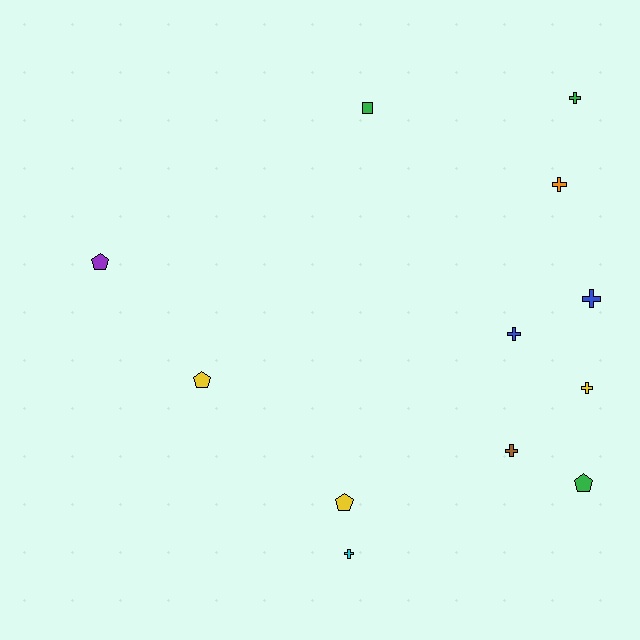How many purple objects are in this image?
There is 1 purple object.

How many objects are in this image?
There are 12 objects.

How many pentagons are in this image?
There are 4 pentagons.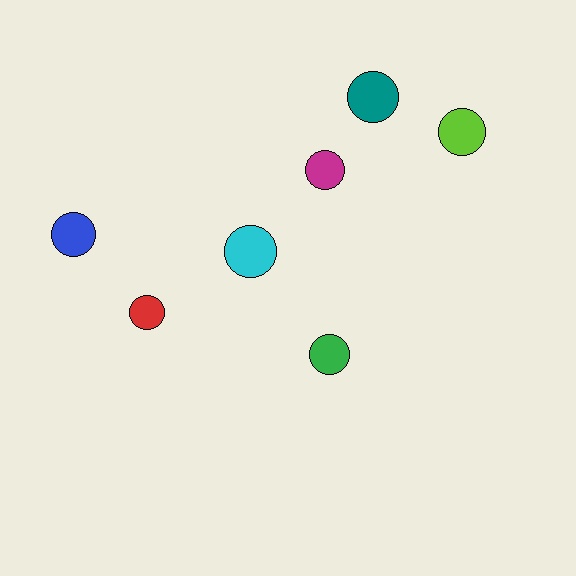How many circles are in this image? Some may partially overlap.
There are 7 circles.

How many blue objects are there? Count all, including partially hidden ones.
There is 1 blue object.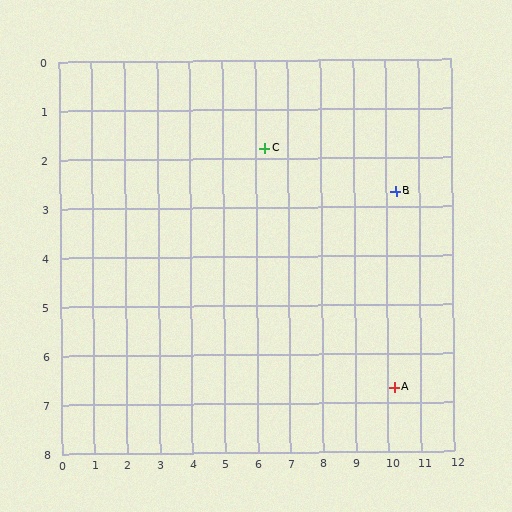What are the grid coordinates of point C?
Point C is at approximately (6.3, 1.8).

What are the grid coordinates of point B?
Point B is at approximately (10.3, 2.7).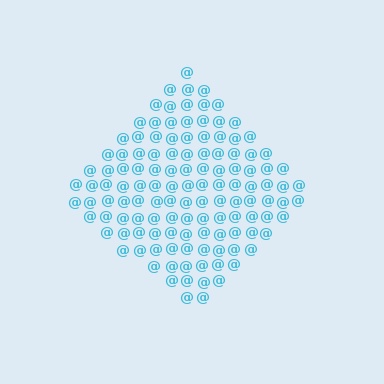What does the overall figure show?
The overall figure shows a diamond.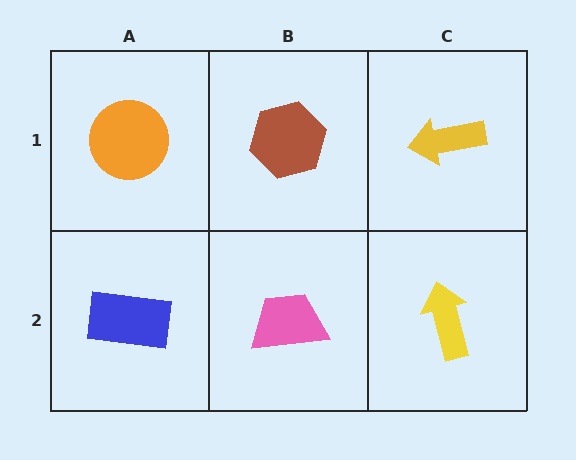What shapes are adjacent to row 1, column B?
A pink trapezoid (row 2, column B), an orange circle (row 1, column A), a yellow arrow (row 1, column C).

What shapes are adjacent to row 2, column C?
A yellow arrow (row 1, column C), a pink trapezoid (row 2, column B).